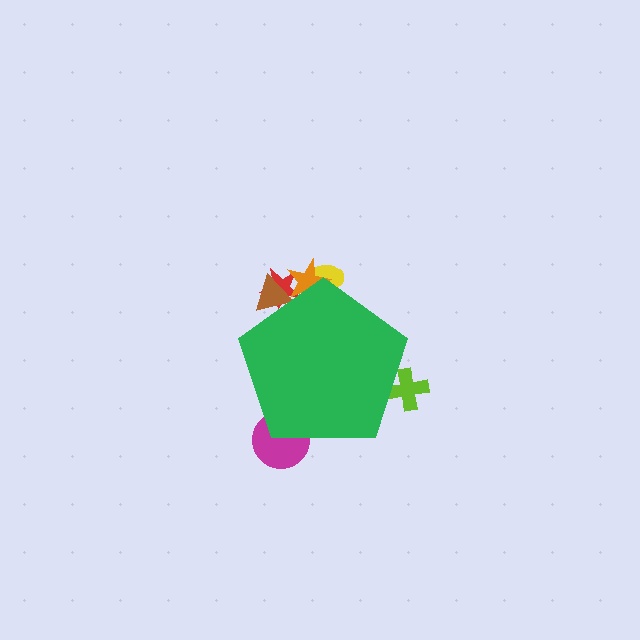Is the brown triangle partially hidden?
Yes, the brown triangle is partially hidden behind the green pentagon.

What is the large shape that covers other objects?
A green pentagon.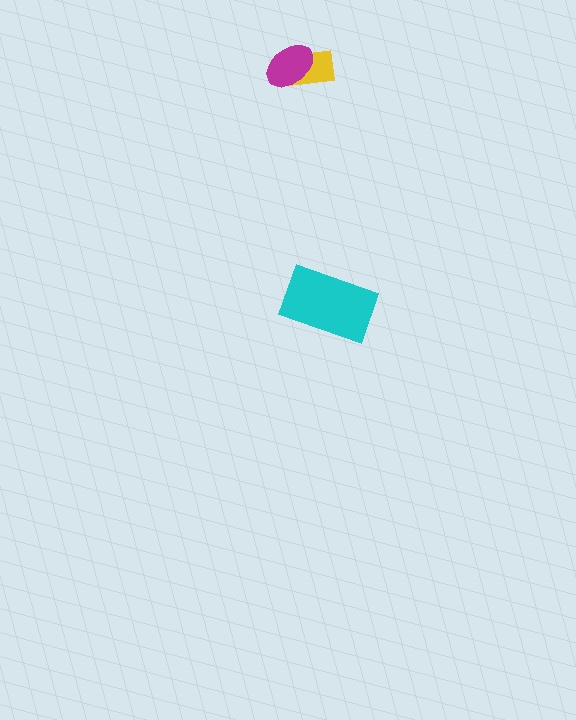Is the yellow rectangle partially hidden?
Yes, it is partially covered by another shape.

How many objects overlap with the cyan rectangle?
0 objects overlap with the cyan rectangle.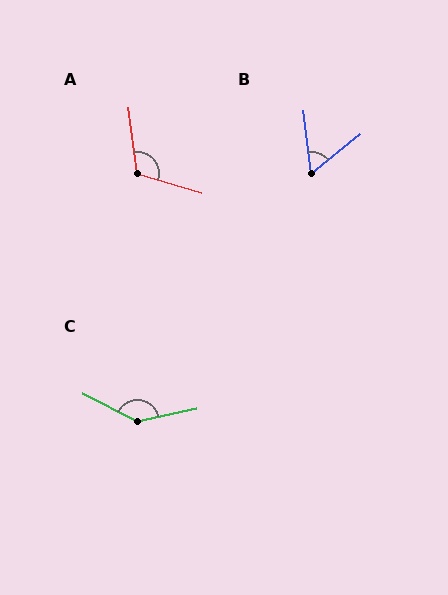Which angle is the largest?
C, at approximately 141 degrees.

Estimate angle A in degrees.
Approximately 113 degrees.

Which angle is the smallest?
B, at approximately 58 degrees.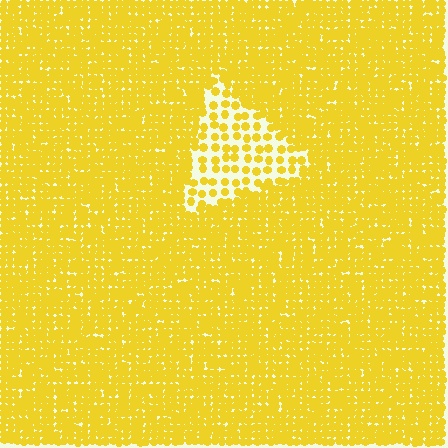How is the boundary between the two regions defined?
The boundary is defined by a change in element density (approximately 2.6x ratio). All elements are the same color, size, and shape.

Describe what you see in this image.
The image contains small yellow elements arranged at two different densities. A triangle-shaped region is visible where the elements are less densely packed than the surrounding area.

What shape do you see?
I see a triangle.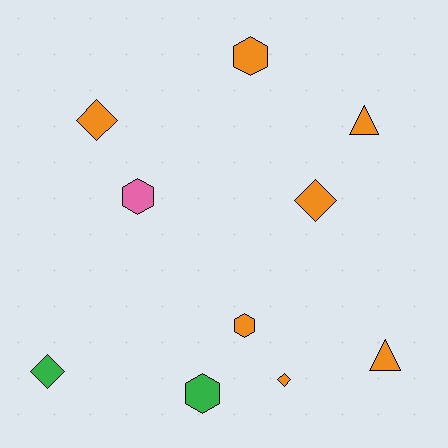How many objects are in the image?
There are 10 objects.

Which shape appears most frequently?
Diamond, with 4 objects.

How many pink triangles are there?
There are no pink triangles.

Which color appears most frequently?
Orange, with 7 objects.